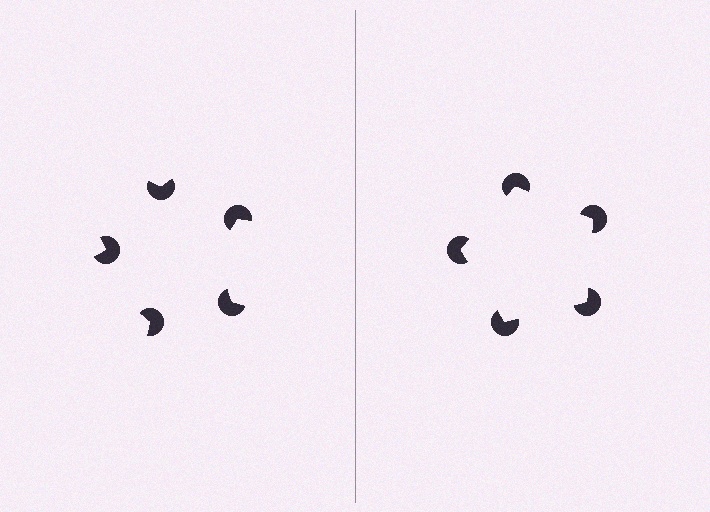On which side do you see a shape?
An illusory pentagon appears on the right side. On the left side the wedge cuts are rotated, so no coherent shape forms.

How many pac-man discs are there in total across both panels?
10 — 5 on each side.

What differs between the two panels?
The pac-man discs are positioned identically on both sides; only the wedge orientations differ. On the right they align to a pentagon; on the left they are misaligned.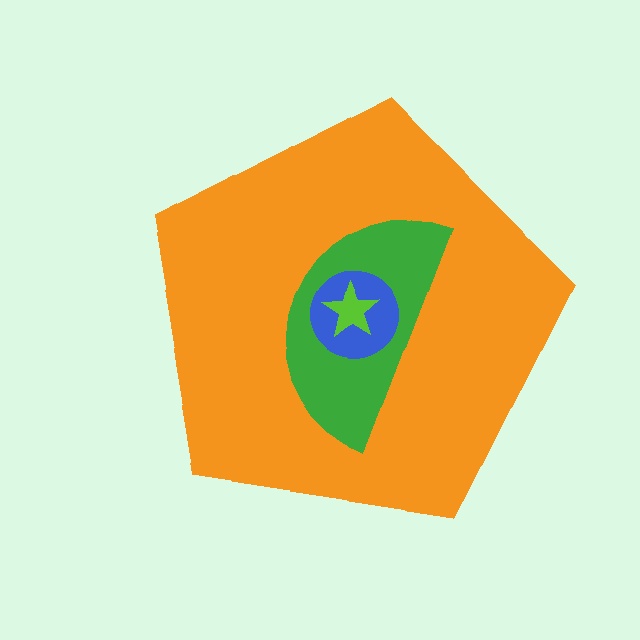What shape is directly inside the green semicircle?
The blue circle.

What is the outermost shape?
The orange pentagon.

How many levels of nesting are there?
4.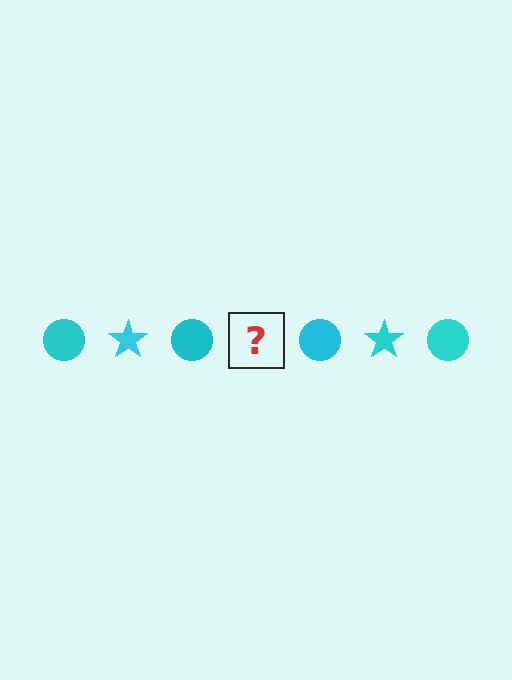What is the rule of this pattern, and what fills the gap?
The rule is that the pattern cycles through circle, star shapes in cyan. The gap should be filled with a cyan star.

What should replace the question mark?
The question mark should be replaced with a cyan star.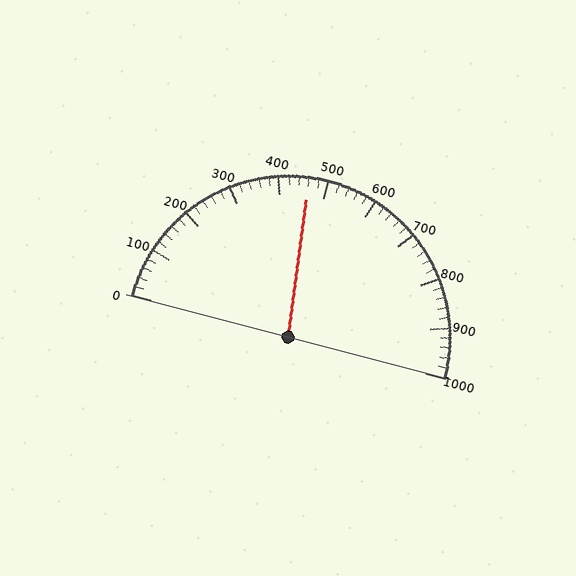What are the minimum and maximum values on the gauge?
The gauge ranges from 0 to 1000.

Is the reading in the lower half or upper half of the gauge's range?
The reading is in the lower half of the range (0 to 1000).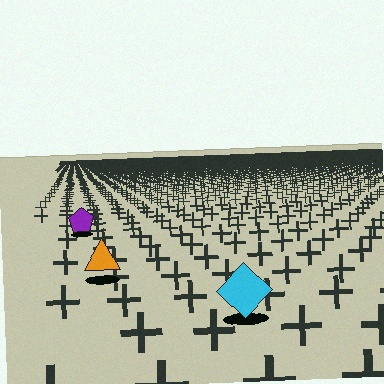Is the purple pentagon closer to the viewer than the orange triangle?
No. The orange triangle is closer — you can tell from the texture gradient: the ground texture is coarser near it.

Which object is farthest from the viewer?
The purple pentagon is farthest from the viewer. It appears smaller and the ground texture around it is denser.